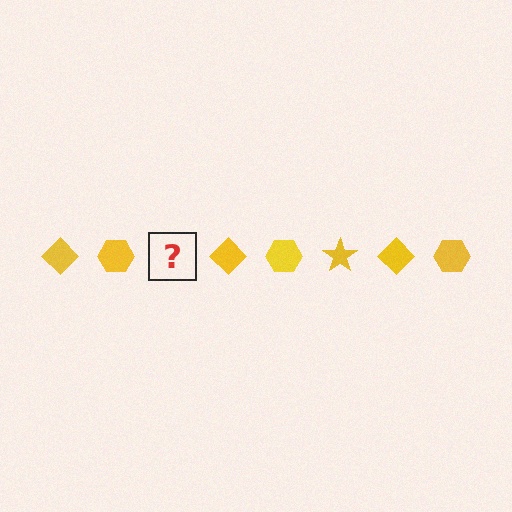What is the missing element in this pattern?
The missing element is a yellow star.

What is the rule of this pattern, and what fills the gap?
The rule is that the pattern cycles through diamond, hexagon, star shapes in yellow. The gap should be filled with a yellow star.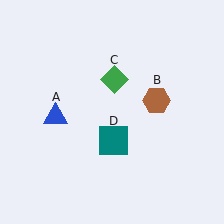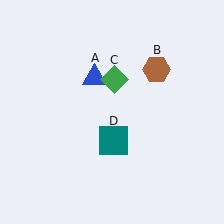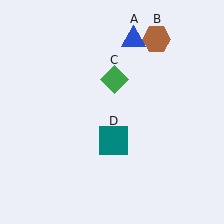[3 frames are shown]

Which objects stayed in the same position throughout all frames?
Green diamond (object C) and teal square (object D) remained stationary.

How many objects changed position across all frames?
2 objects changed position: blue triangle (object A), brown hexagon (object B).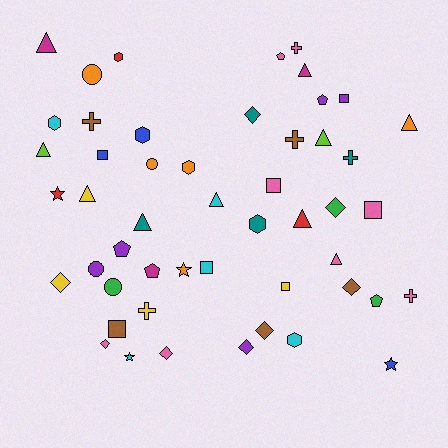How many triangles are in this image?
There are 10 triangles.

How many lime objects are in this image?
There are 2 lime objects.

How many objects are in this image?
There are 50 objects.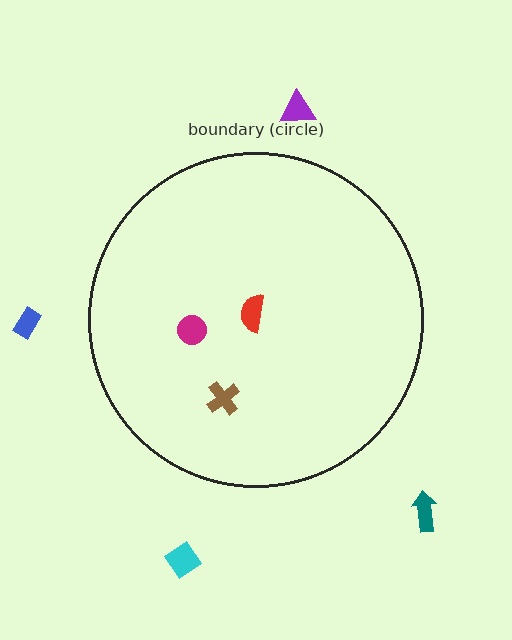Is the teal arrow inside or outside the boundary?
Outside.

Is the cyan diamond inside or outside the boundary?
Outside.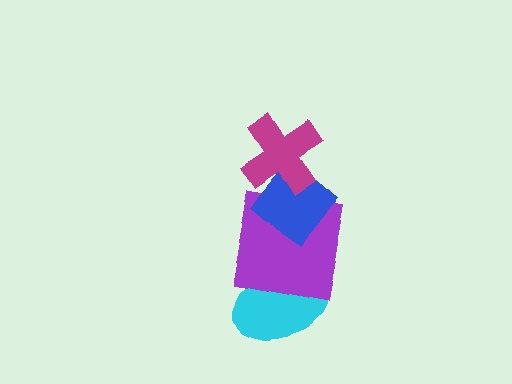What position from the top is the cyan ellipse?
The cyan ellipse is 4th from the top.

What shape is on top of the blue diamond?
The magenta cross is on top of the blue diamond.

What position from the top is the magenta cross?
The magenta cross is 1st from the top.